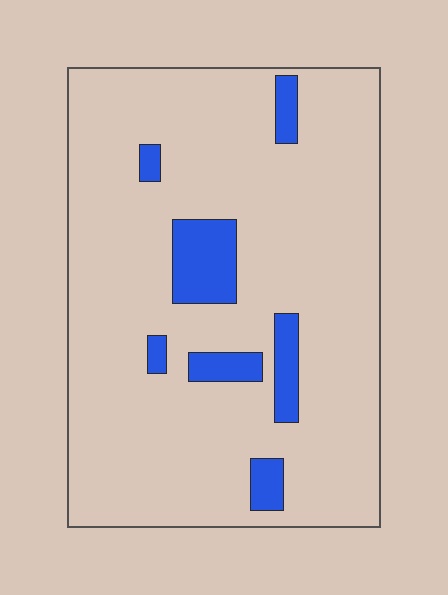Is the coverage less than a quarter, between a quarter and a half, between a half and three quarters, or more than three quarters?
Less than a quarter.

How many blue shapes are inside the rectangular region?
7.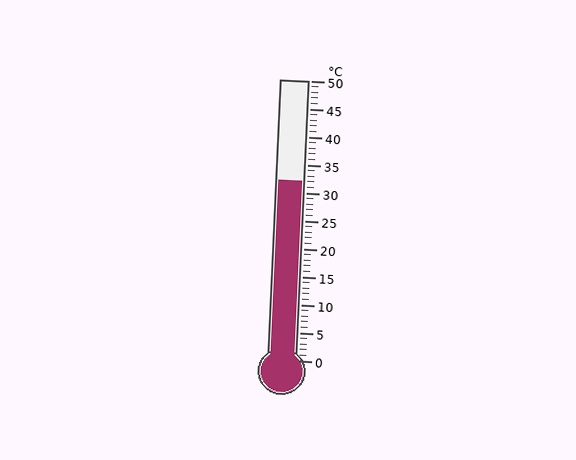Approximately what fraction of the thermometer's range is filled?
The thermometer is filled to approximately 65% of its range.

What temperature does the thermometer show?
The thermometer shows approximately 32°C.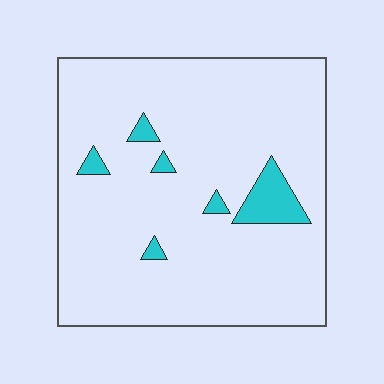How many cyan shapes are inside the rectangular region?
6.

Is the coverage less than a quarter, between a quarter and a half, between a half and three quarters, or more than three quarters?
Less than a quarter.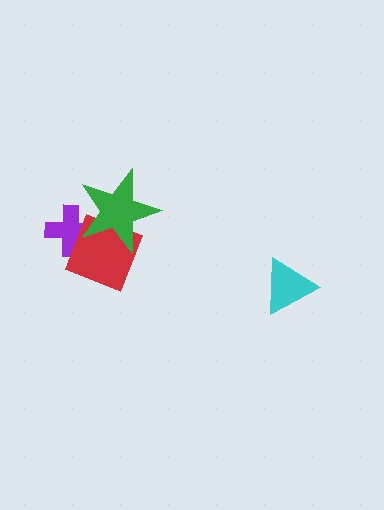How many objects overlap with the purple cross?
2 objects overlap with the purple cross.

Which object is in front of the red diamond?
The green star is in front of the red diamond.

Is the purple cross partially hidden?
Yes, it is partially covered by another shape.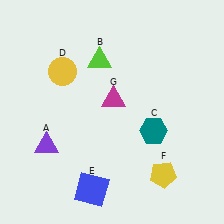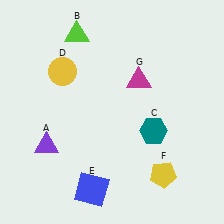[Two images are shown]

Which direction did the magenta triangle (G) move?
The magenta triangle (G) moved right.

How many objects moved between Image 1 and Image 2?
2 objects moved between the two images.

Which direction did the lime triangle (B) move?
The lime triangle (B) moved up.